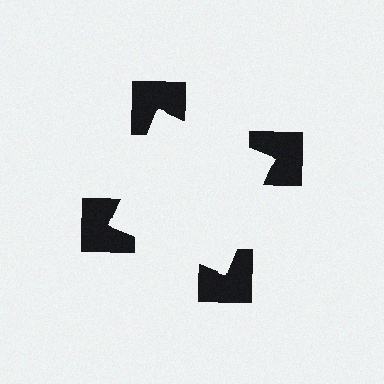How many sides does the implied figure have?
4 sides.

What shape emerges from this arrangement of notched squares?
An illusory square — its edges are inferred from the aligned wedge cuts in the notched squares, not physically drawn.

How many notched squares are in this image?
There are 4 — one at each vertex of the illusory square.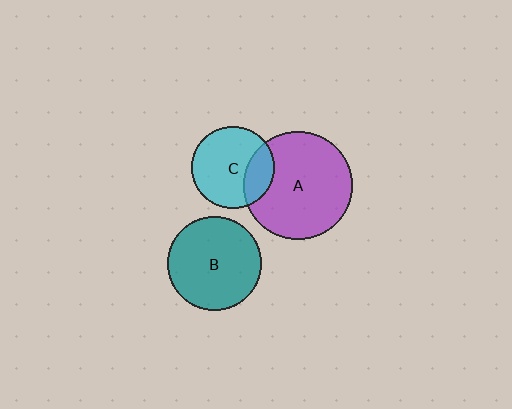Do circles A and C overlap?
Yes.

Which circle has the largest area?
Circle A (purple).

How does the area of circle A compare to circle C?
Approximately 1.7 times.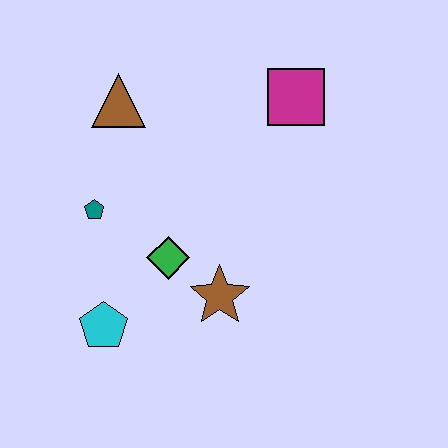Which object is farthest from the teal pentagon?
The magenta square is farthest from the teal pentagon.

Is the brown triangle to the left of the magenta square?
Yes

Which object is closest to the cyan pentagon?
The green diamond is closest to the cyan pentagon.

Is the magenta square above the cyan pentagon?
Yes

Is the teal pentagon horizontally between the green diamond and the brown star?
No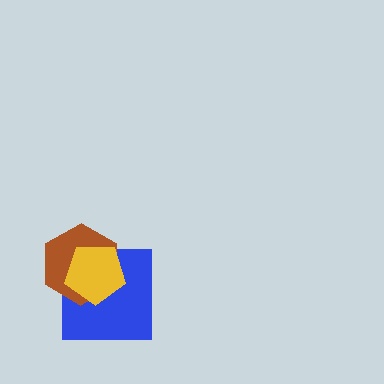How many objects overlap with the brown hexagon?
2 objects overlap with the brown hexagon.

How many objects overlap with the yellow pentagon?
2 objects overlap with the yellow pentagon.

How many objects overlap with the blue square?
2 objects overlap with the blue square.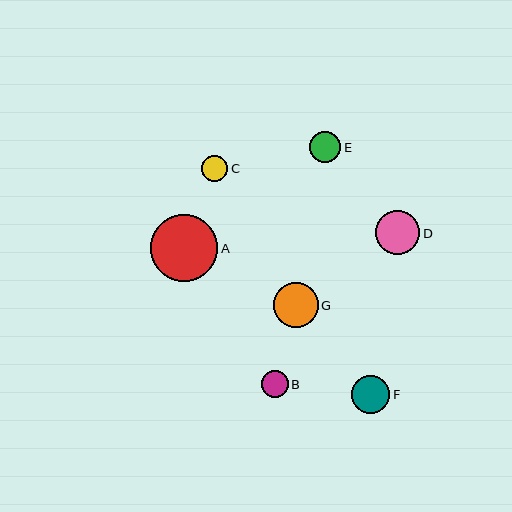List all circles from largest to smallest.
From largest to smallest: A, G, D, F, E, B, C.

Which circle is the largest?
Circle A is the largest with a size of approximately 67 pixels.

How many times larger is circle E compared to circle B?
Circle E is approximately 1.2 times the size of circle B.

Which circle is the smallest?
Circle C is the smallest with a size of approximately 27 pixels.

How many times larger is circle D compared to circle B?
Circle D is approximately 1.6 times the size of circle B.